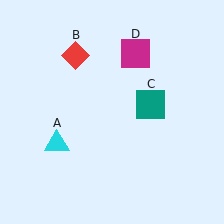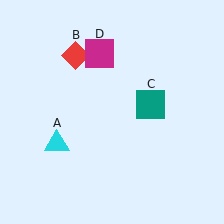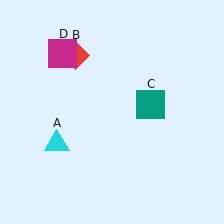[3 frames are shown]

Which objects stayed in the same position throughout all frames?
Cyan triangle (object A) and red diamond (object B) and teal square (object C) remained stationary.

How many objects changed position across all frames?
1 object changed position: magenta square (object D).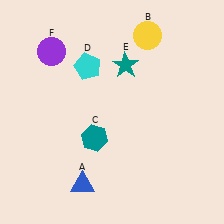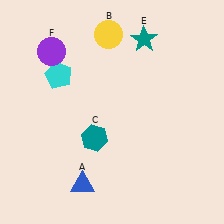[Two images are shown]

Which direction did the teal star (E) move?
The teal star (E) moved up.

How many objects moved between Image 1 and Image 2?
3 objects moved between the two images.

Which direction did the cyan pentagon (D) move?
The cyan pentagon (D) moved left.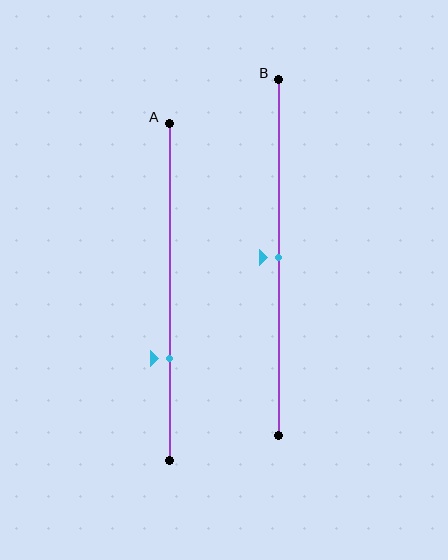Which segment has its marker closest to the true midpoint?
Segment B has its marker closest to the true midpoint.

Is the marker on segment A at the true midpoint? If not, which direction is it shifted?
No, the marker on segment A is shifted downward by about 20% of the segment length.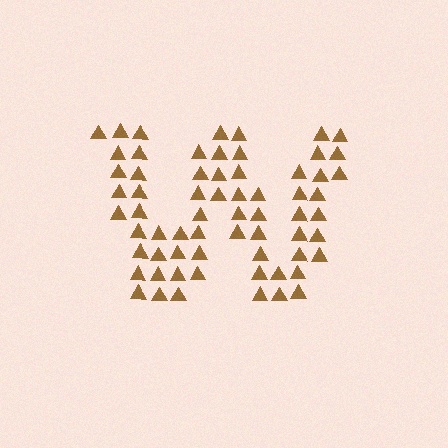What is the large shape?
The large shape is the letter W.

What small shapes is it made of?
It is made of small triangles.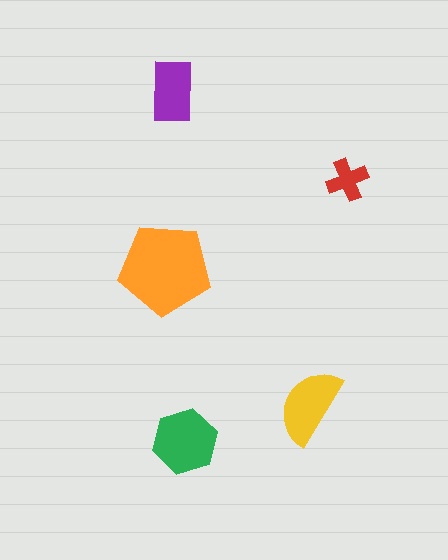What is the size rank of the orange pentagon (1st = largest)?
1st.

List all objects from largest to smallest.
The orange pentagon, the green hexagon, the yellow semicircle, the purple rectangle, the red cross.